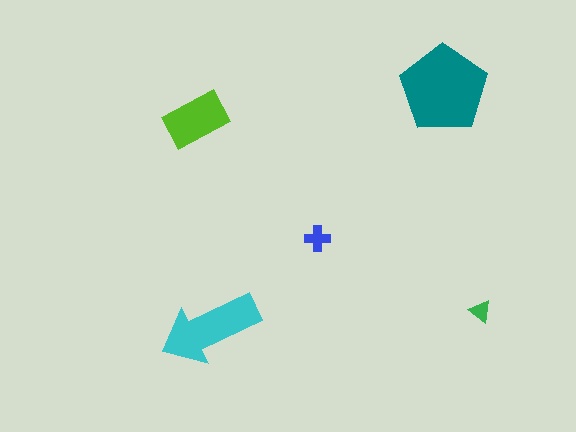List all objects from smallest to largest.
The green triangle, the blue cross, the lime rectangle, the cyan arrow, the teal pentagon.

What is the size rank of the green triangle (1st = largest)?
5th.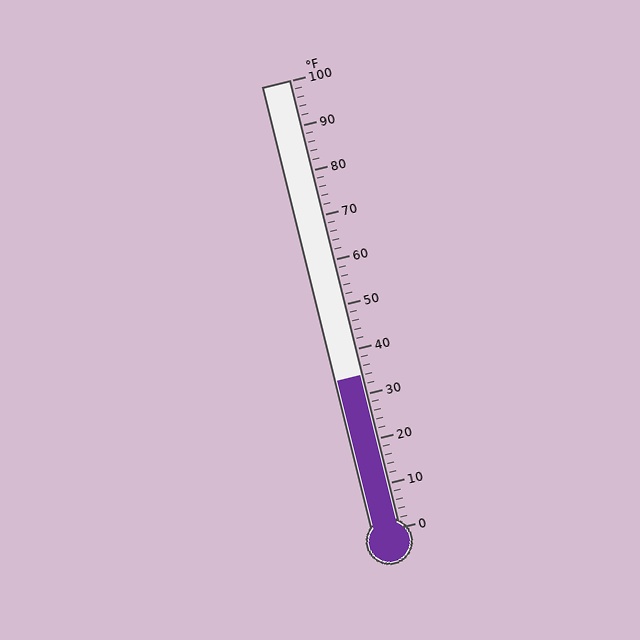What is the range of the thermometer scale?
The thermometer scale ranges from 0°F to 100°F.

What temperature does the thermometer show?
The thermometer shows approximately 34°F.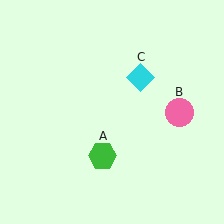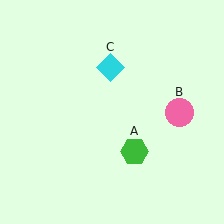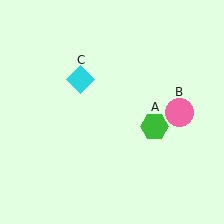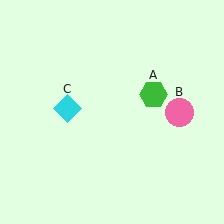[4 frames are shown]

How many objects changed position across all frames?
2 objects changed position: green hexagon (object A), cyan diamond (object C).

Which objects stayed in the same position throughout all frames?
Pink circle (object B) remained stationary.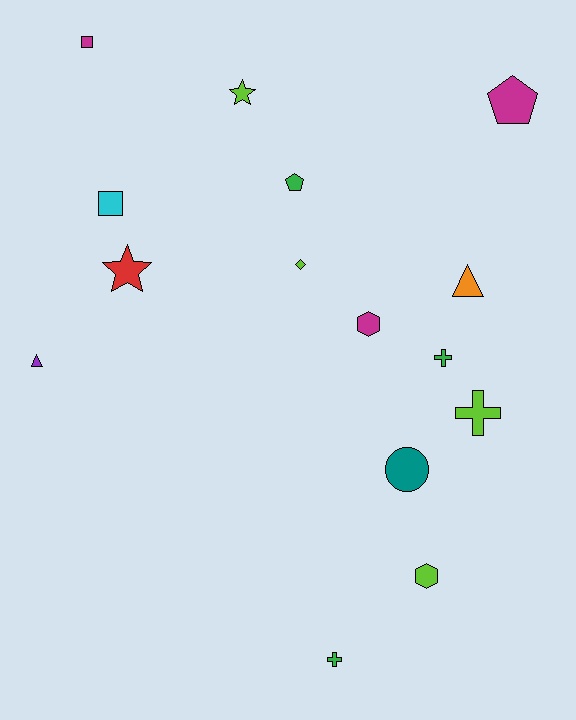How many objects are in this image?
There are 15 objects.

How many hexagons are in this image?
There are 2 hexagons.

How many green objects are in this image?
There are 3 green objects.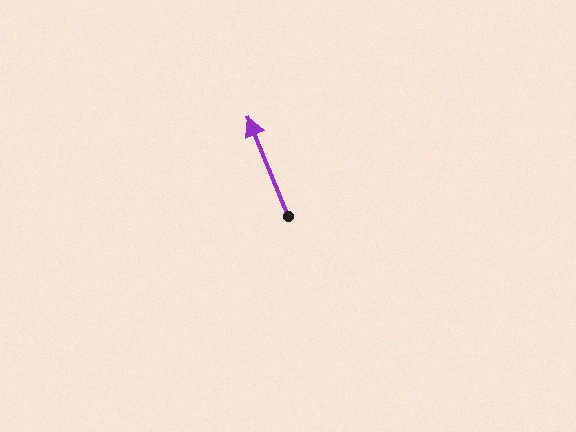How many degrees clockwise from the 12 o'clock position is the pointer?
Approximately 338 degrees.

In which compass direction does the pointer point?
North.